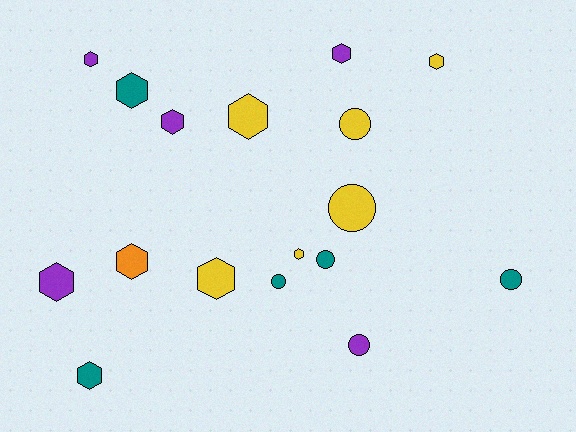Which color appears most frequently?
Yellow, with 6 objects.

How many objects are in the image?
There are 17 objects.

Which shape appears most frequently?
Hexagon, with 11 objects.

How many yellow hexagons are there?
There are 4 yellow hexagons.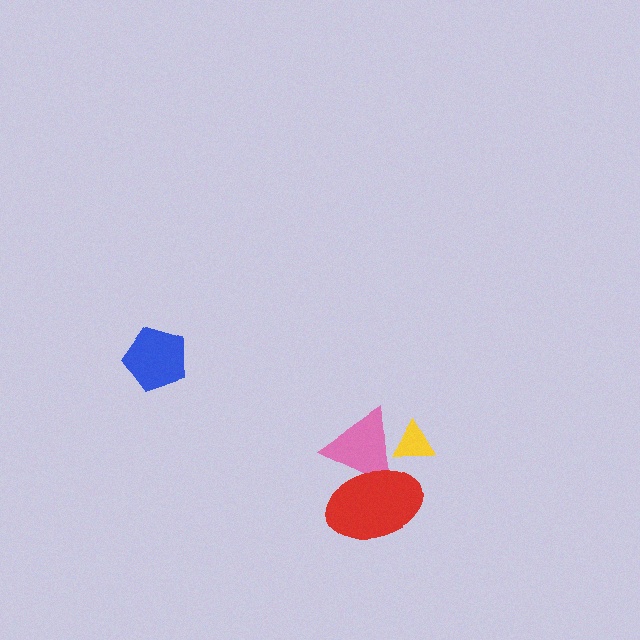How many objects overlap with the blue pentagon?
0 objects overlap with the blue pentagon.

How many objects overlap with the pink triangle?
2 objects overlap with the pink triangle.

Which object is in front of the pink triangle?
The red ellipse is in front of the pink triangle.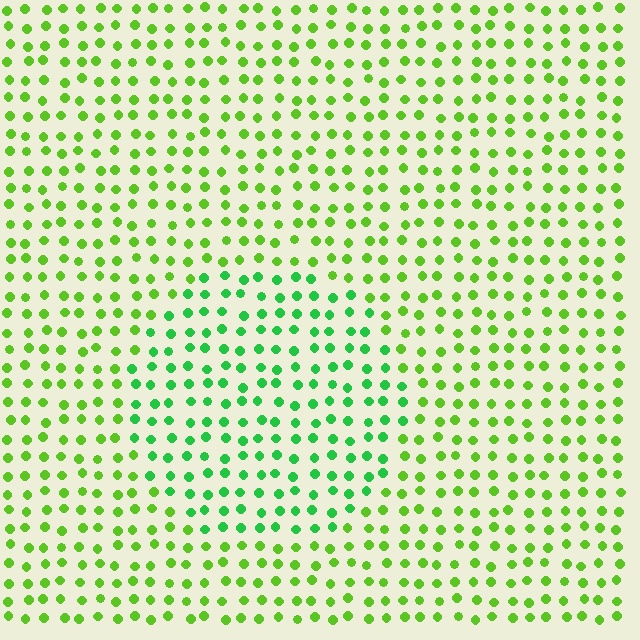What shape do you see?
I see a circle.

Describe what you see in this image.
The image is filled with small lime elements in a uniform arrangement. A circle-shaped region is visible where the elements are tinted to a slightly different hue, forming a subtle color boundary.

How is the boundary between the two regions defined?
The boundary is defined purely by a slight shift in hue (about 32 degrees). Spacing, size, and orientation are identical on both sides.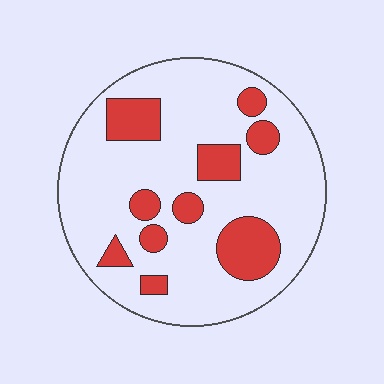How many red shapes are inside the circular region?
10.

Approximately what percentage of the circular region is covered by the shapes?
Approximately 20%.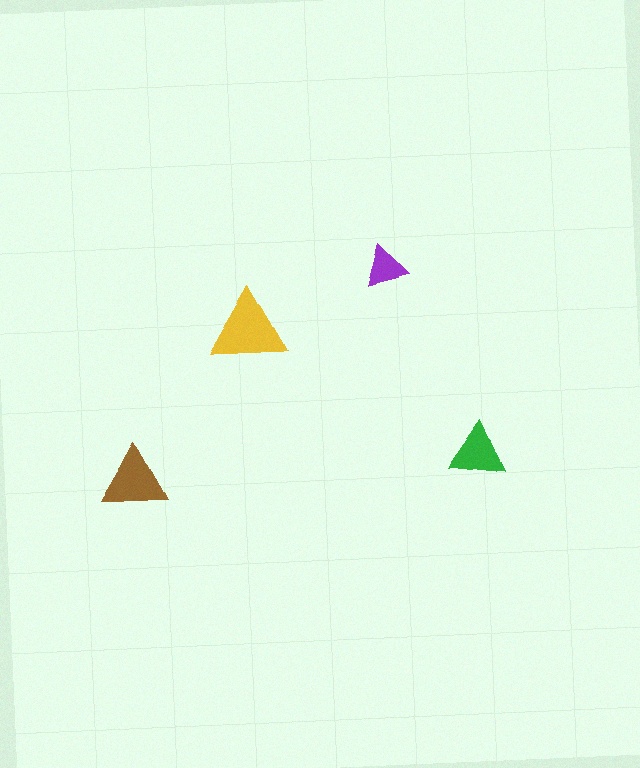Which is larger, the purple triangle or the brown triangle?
The brown one.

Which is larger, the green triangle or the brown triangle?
The brown one.